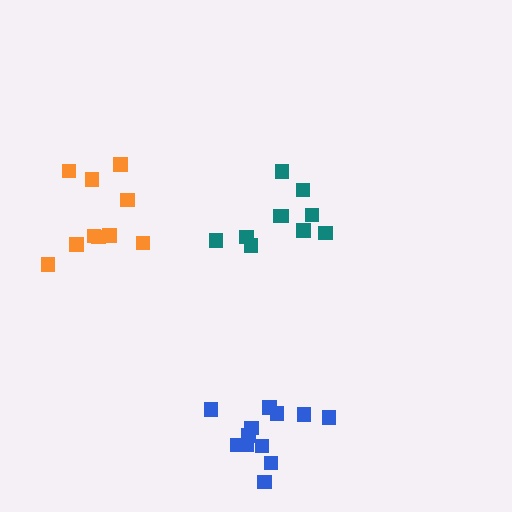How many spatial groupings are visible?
There are 3 spatial groupings.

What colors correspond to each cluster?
The clusters are colored: orange, teal, blue.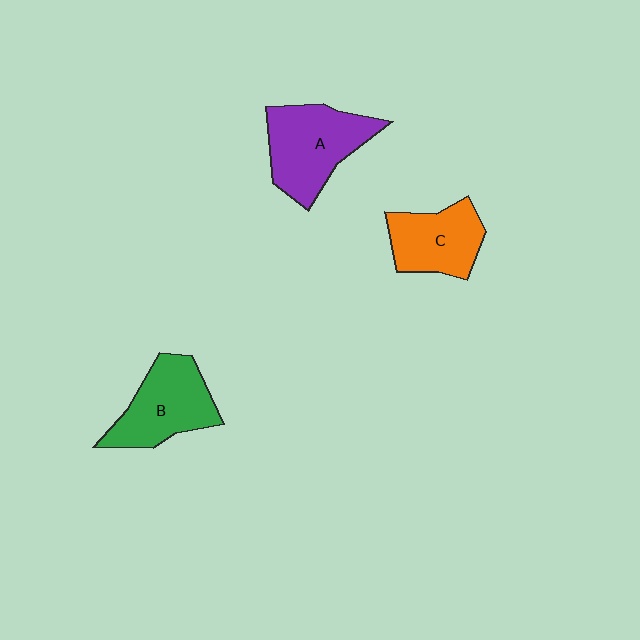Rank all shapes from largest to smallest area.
From largest to smallest: A (purple), B (green), C (orange).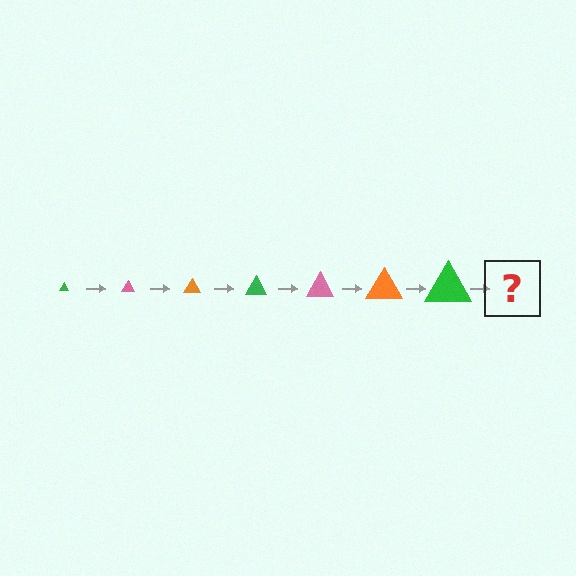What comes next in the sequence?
The next element should be a pink triangle, larger than the previous one.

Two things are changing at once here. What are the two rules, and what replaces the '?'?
The two rules are that the triangle grows larger each step and the color cycles through green, pink, and orange. The '?' should be a pink triangle, larger than the previous one.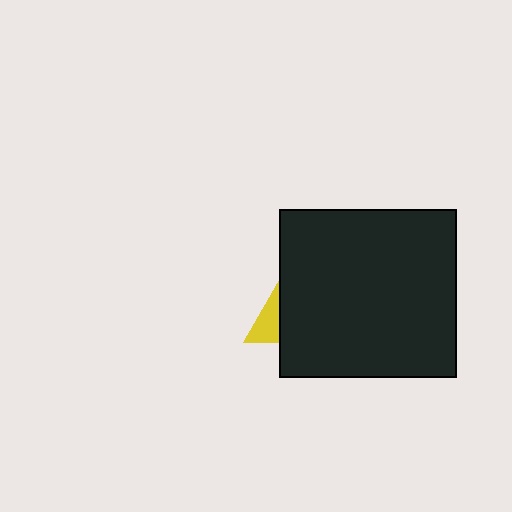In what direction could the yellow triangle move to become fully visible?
The yellow triangle could move left. That would shift it out from behind the black rectangle entirely.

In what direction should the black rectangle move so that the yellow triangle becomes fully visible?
The black rectangle should move right. That is the shortest direction to clear the overlap and leave the yellow triangle fully visible.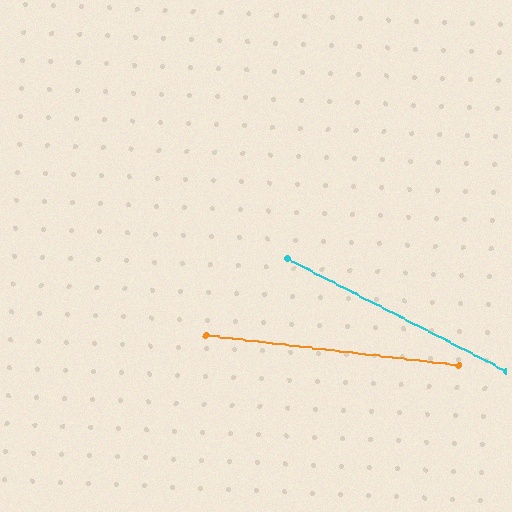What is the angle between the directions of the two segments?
Approximately 20 degrees.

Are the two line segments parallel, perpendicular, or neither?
Neither parallel nor perpendicular — they differ by about 20°.